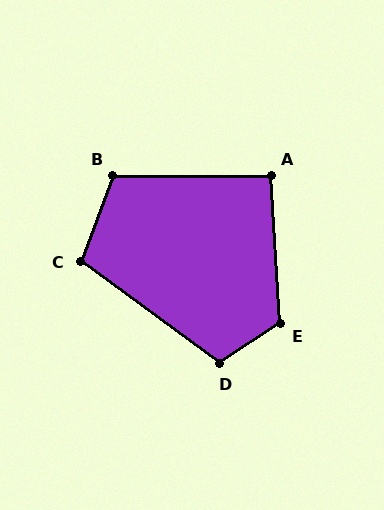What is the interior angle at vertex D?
Approximately 111 degrees (obtuse).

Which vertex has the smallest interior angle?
A, at approximately 94 degrees.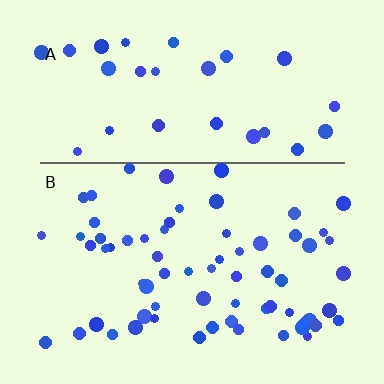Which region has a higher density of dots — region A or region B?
B (the bottom).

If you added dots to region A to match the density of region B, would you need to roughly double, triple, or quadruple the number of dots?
Approximately double.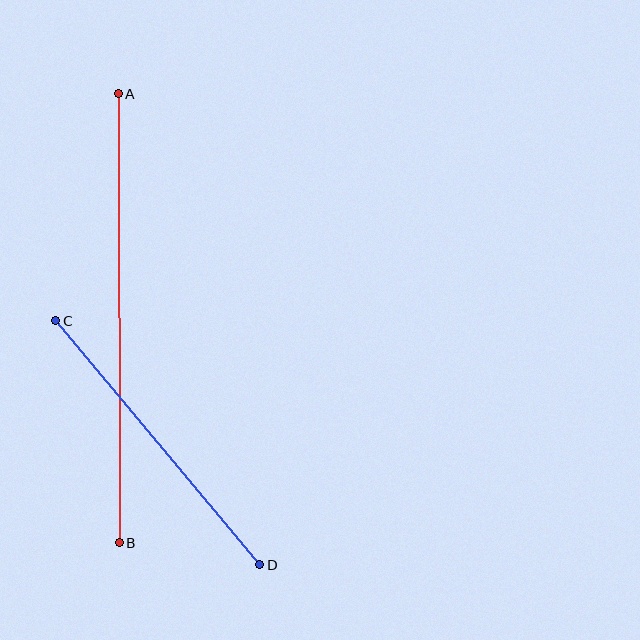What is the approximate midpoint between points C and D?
The midpoint is at approximately (158, 443) pixels.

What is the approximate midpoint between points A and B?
The midpoint is at approximately (119, 318) pixels.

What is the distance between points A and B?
The distance is approximately 449 pixels.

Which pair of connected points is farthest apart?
Points A and B are farthest apart.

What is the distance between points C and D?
The distance is approximately 319 pixels.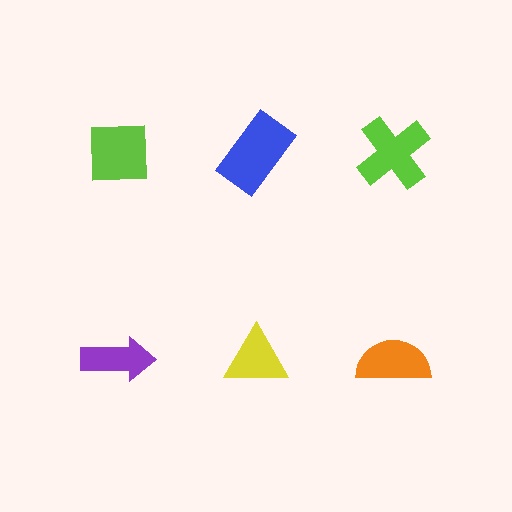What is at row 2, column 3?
An orange semicircle.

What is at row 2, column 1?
A purple arrow.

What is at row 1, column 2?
A blue rectangle.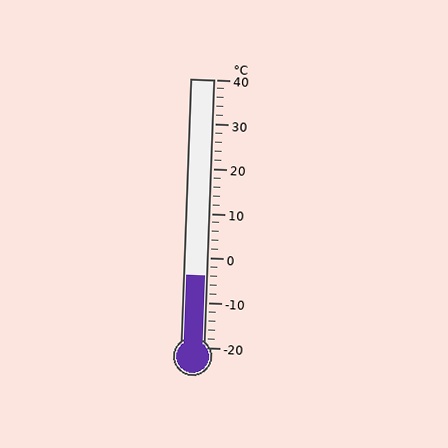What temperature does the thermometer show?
The thermometer shows approximately -4°C.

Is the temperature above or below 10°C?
The temperature is below 10°C.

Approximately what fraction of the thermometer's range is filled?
The thermometer is filled to approximately 25% of its range.